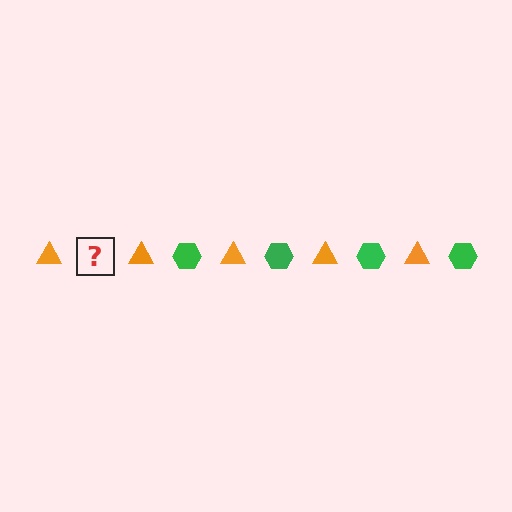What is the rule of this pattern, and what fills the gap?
The rule is that the pattern alternates between orange triangle and green hexagon. The gap should be filled with a green hexagon.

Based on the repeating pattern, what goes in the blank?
The blank should be a green hexagon.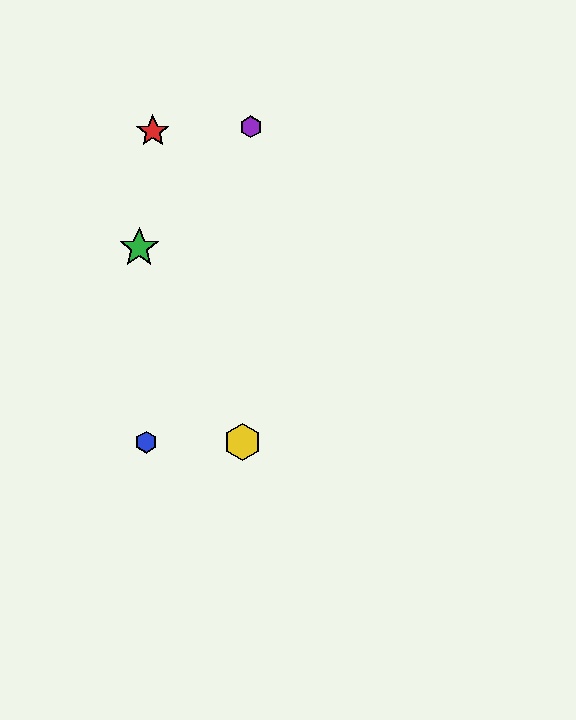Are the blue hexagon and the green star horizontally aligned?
No, the blue hexagon is at y≈442 and the green star is at y≈248.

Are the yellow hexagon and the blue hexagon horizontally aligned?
Yes, both are at y≈442.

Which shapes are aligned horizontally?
The blue hexagon, the yellow hexagon are aligned horizontally.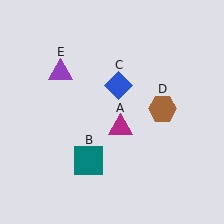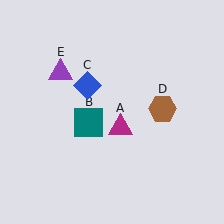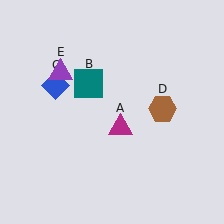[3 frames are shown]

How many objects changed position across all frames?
2 objects changed position: teal square (object B), blue diamond (object C).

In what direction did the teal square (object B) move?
The teal square (object B) moved up.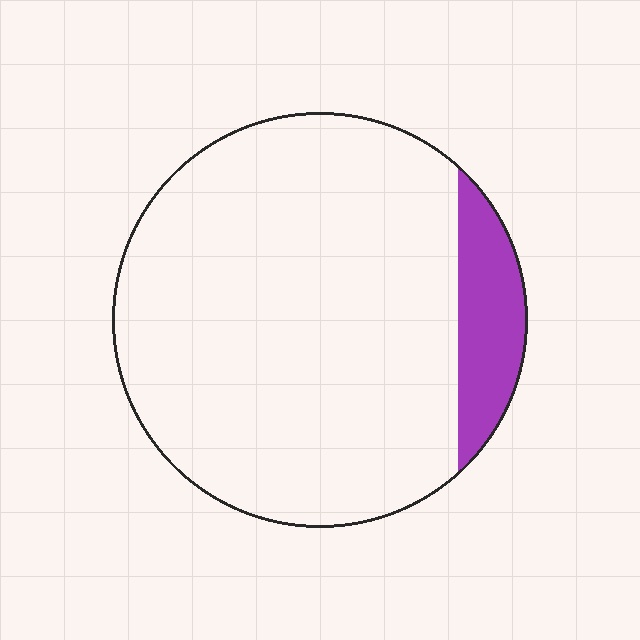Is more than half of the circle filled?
No.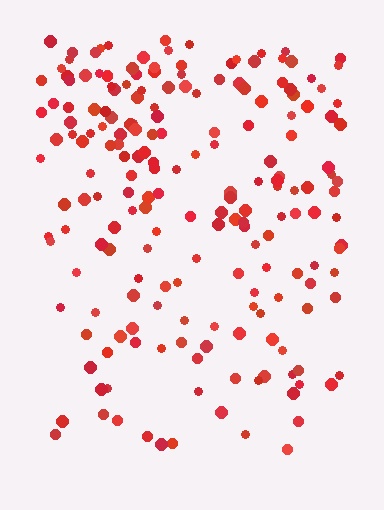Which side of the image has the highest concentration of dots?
The top.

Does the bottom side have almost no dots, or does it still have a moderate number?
Still a moderate number, just noticeably fewer than the top.